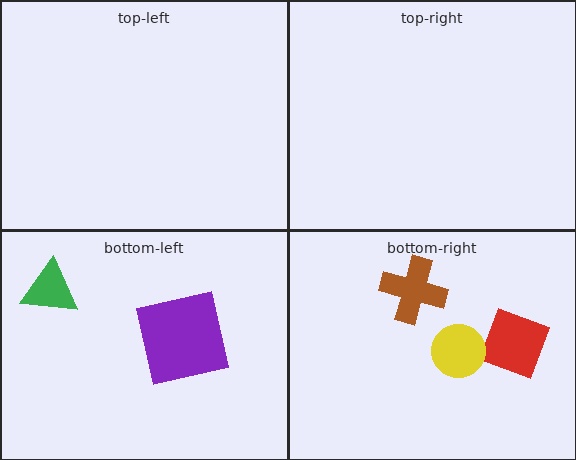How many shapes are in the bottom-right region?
3.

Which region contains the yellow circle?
The bottom-right region.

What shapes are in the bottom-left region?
The purple square, the green triangle.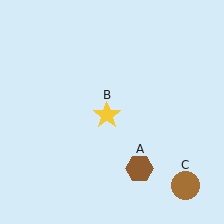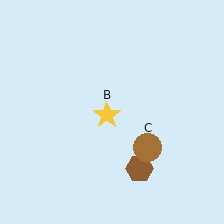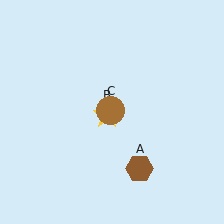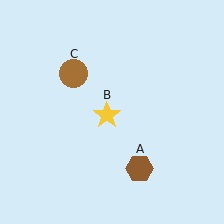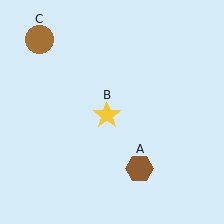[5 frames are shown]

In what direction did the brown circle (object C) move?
The brown circle (object C) moved up and to the left.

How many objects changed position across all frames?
1 object changed position: brown circle (object C).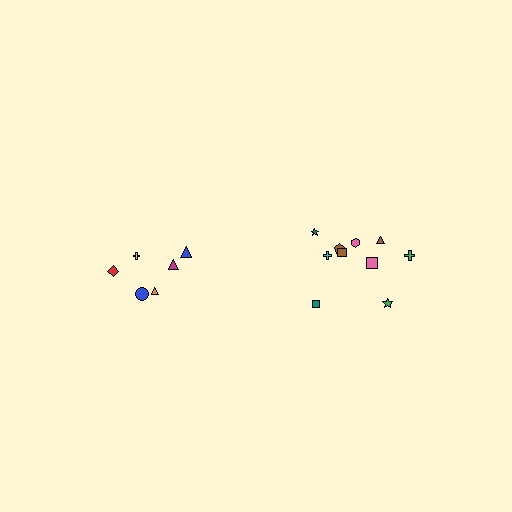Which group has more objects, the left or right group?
The right group.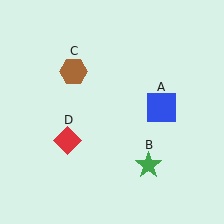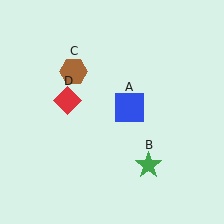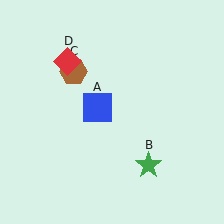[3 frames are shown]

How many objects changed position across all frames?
2 objects changed position: blue square (object A), red diamond (object D).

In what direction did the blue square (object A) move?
The blue square (object A) moved left.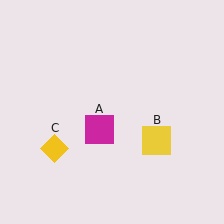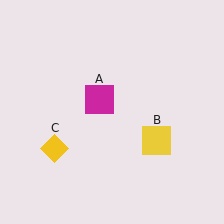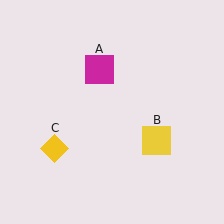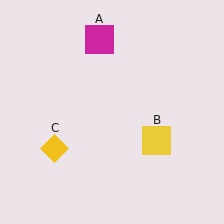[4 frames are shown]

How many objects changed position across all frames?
1 object changed position: magenta square (object A).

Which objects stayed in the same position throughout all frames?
Yellow square (object B) and yellow diamond (object C) remained stationary.